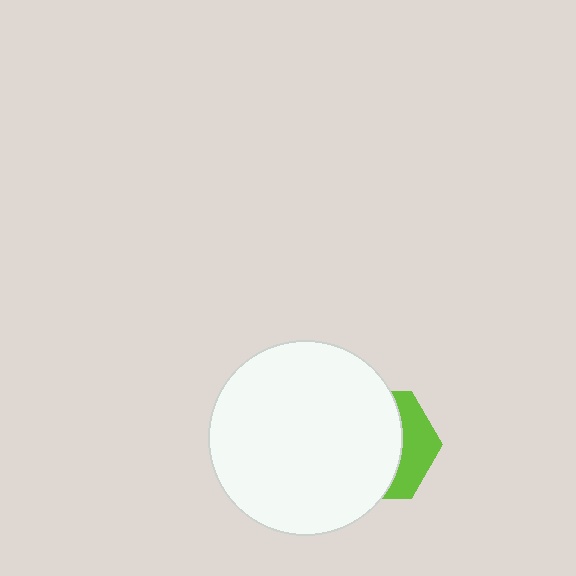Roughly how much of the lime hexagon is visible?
A small part of it is visible (roughly 32%).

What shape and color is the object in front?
The object in front is a white circle.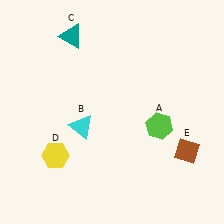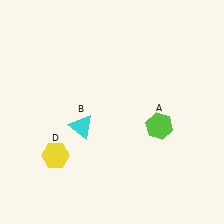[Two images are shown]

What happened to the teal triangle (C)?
The teal triangle (C) was removed in Image 2. It was in the top-left area of Image 1.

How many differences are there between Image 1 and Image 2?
There are 2 differences between the two images.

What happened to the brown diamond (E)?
The brown diamond (E) was removed in Image 2. It was in the bottom-right area of Image 1.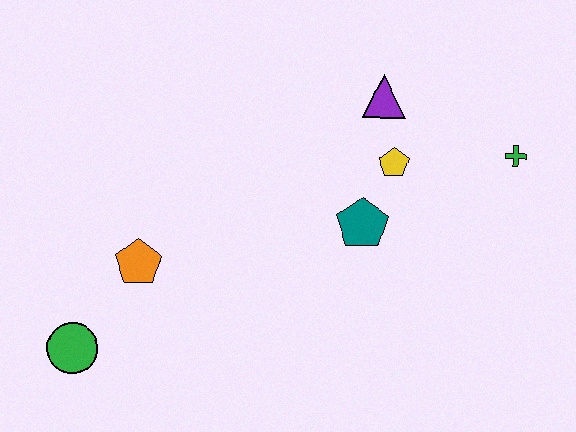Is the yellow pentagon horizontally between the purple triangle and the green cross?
Yes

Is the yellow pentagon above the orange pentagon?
Yes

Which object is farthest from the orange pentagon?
The green cross is farthest from the orange pentagon.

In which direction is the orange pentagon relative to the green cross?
The orange pentagon is to the left of the green cross.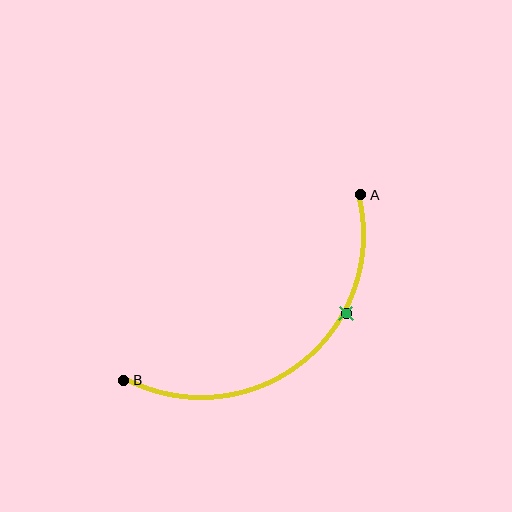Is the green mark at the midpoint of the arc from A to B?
No. The green mark lies on the arc but is closer to endpoint A. The arc midpoint would be at the point on the curve equidistant along the arc from both A and B.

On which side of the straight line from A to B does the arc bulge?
The arc bulges below and to the right of the straight line connecting A and B.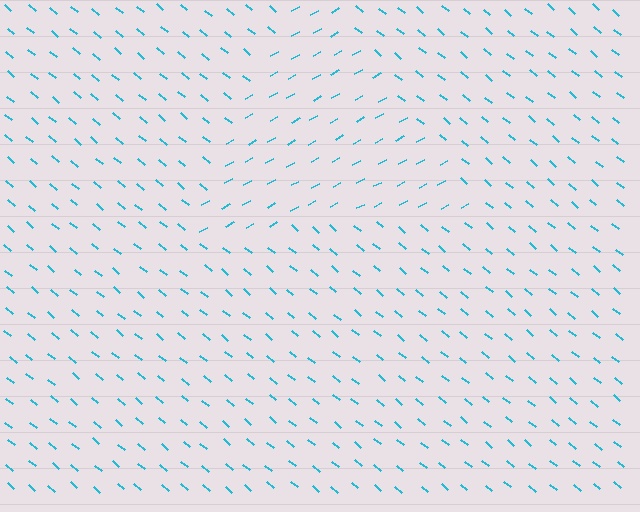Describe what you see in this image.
The image is filled with small cyan line segments. A triangle region in the image has lines oriented differently from the surrounding lines, creating a visible texture boundary.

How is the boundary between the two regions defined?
The boundary is defined purely by a change in line orientation (approximately 68 degrees difference). All lines are the same color and thickness.